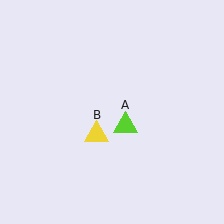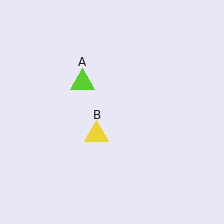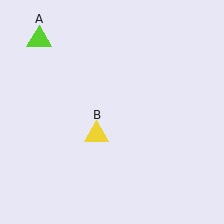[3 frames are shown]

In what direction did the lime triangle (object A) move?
The lime triangle (object A) moved up and to the left.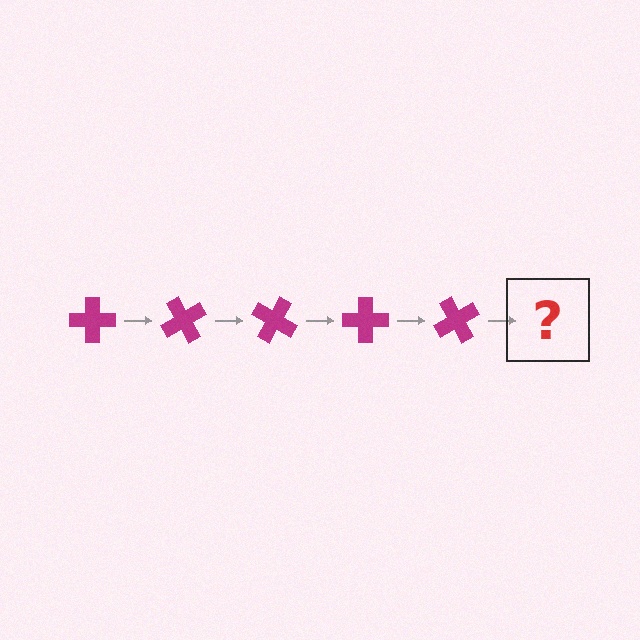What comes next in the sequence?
The next element should be a magenta cross rotated 300 degrees.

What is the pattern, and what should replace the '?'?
The pattern is that the cross rotates 60 degrees each step. The '?' should be a magenta cross rotated 300 degrees.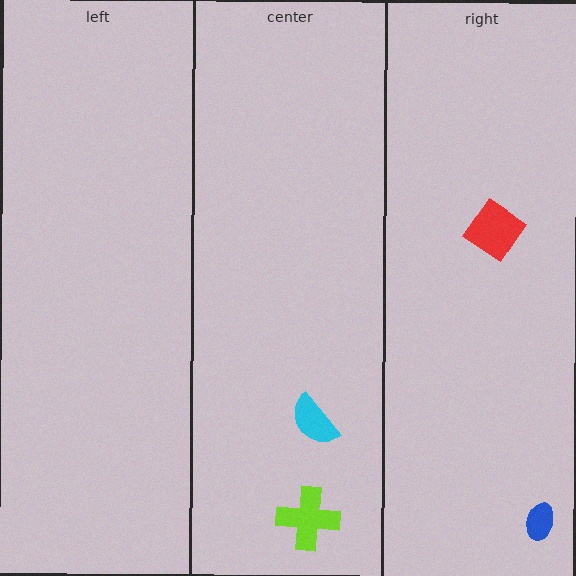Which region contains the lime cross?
The center region.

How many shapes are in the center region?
2.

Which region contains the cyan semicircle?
The center region.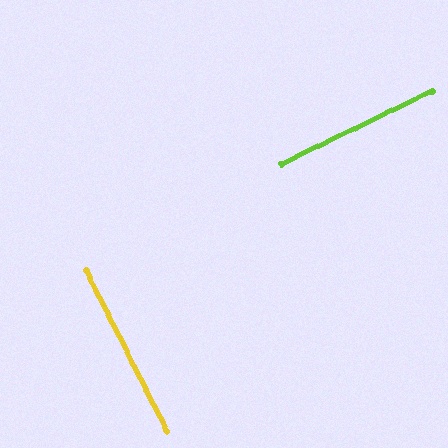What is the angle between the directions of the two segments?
Approximately 89 degrees.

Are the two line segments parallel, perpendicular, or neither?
Perpendicular — they meet at approximately 89°.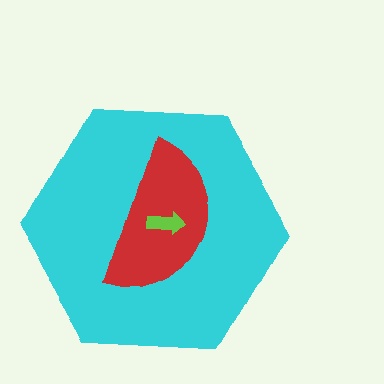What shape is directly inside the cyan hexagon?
The red semicircle.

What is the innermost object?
The lime arrow.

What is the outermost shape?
The cyan hexagon.